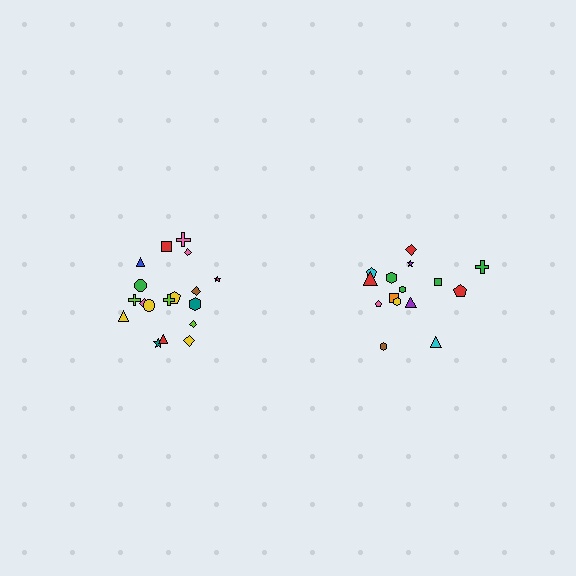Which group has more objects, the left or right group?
The left group.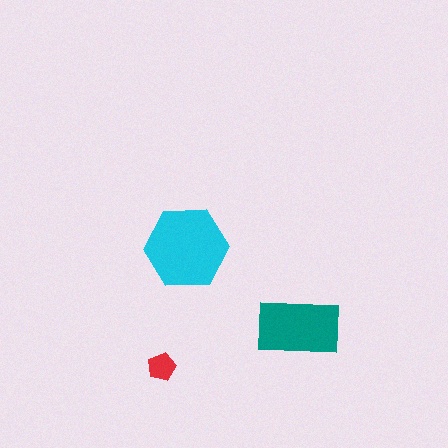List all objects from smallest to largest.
The red pentagon, the teal rectangle, the cyan hexagon.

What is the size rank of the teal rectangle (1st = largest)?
2nd.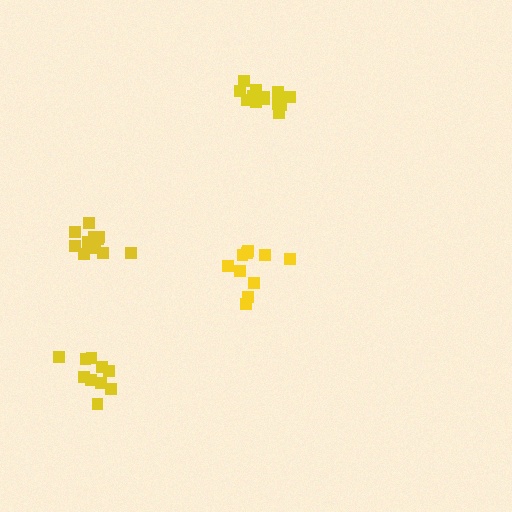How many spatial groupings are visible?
There are 4 spatial groupings.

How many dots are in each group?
Group 1: 10 dots, Group 2: 10 dots, Group 3: 14 dots, Group 4: 12 dots (46 total).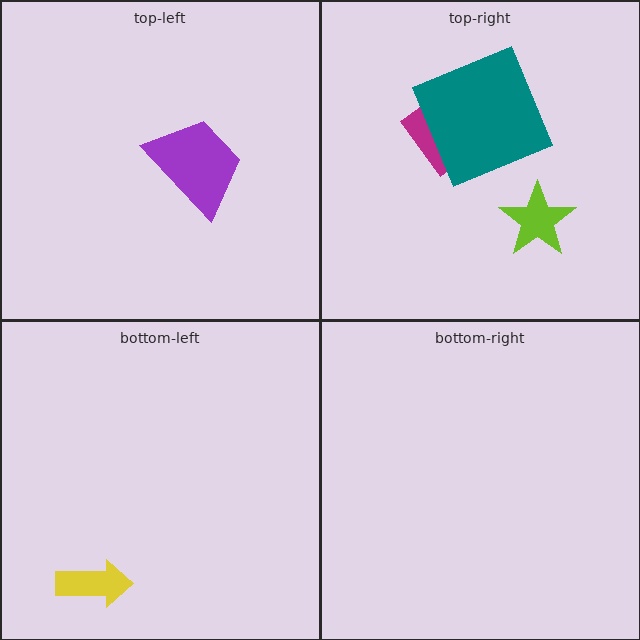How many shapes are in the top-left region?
1.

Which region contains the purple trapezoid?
The top-left region.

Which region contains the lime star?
The top-right region.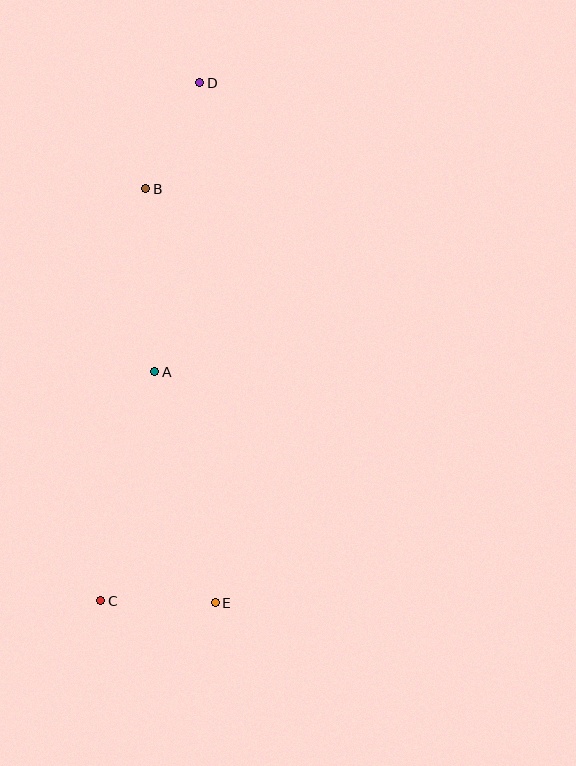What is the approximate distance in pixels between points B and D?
The distance between B and D is approximately 119 pixels.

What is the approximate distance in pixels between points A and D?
The distance between A and D is approximately 293 pixels.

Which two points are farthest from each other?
Points C and D are farthest from each other.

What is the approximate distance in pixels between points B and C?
The distance between B and C is approximately 414 pixels.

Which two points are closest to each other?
Points C and E are closest to each other.